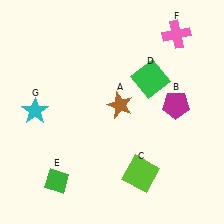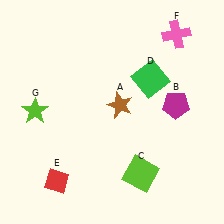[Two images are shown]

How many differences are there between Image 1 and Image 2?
There are 2 differences between the two images.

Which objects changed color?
E changed from green to red. G changed from cyan to lime.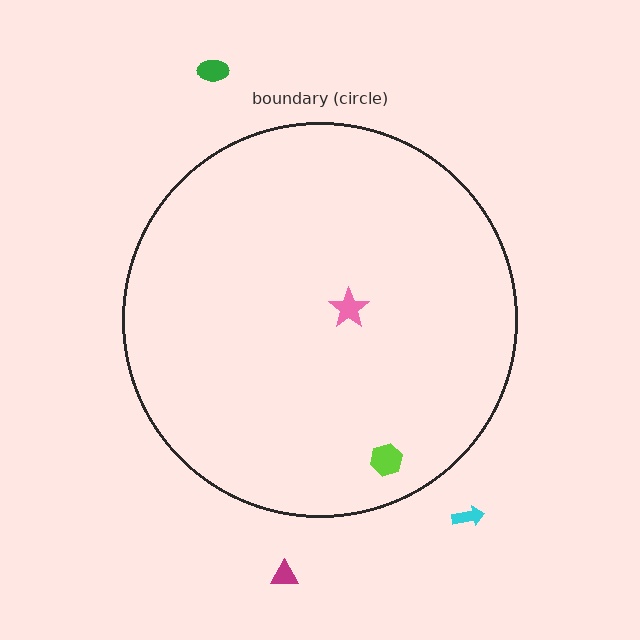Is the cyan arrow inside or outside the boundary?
Outside.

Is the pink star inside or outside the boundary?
Inside.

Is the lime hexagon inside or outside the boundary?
Inside.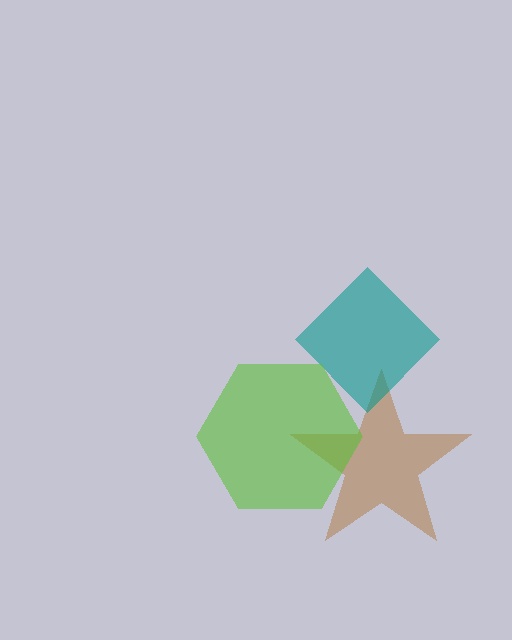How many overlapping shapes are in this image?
There are 3 overlapping shapes in the image.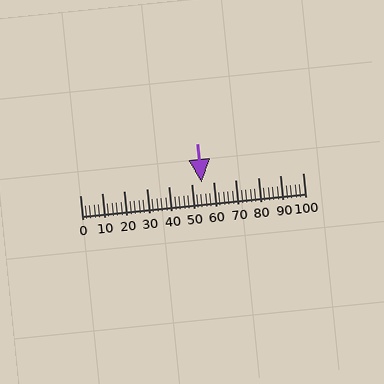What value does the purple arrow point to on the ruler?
The purple arrow points to approximately 55.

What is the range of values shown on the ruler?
The ruler shows values from 0 to 100.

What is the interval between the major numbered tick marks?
The major tick marks are spaced 10 units apart.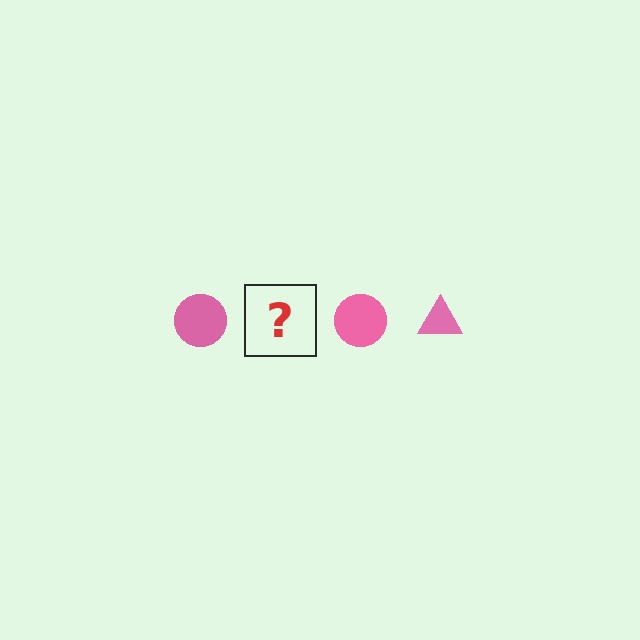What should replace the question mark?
The question mark should be replaced with a pink triangle.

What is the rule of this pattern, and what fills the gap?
The rule is that the pattern cycles through circle, triangle shapes in pink. The gap should be filled with a pink triangle.